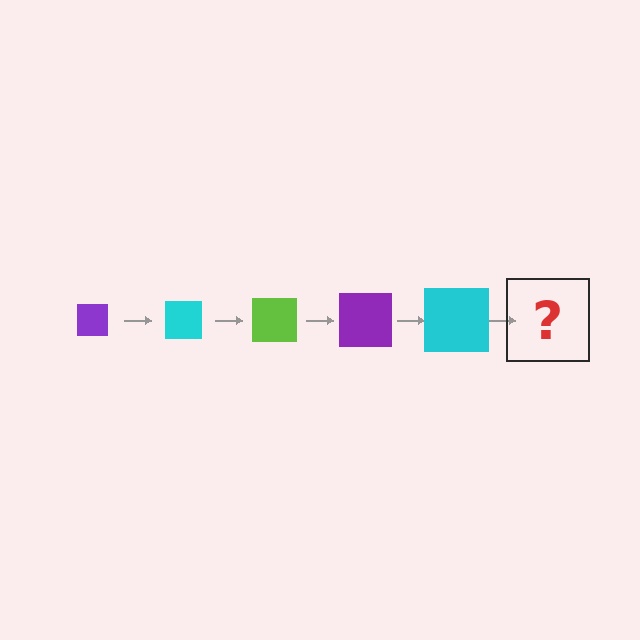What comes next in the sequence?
The next element should be a lime square, larger than the previous one.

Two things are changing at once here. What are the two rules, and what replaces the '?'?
The two rules are that the square grows larger each step and the color cycles through purple, cyan, and lime. The '?' should be a lime square, larger than the previous one.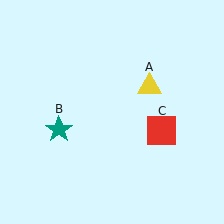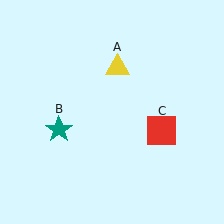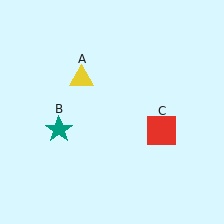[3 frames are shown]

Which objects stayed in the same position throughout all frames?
Teal star (object B) and red square (object C) remained stationary.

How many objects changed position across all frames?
1 object changed position: yellow triangle (object A).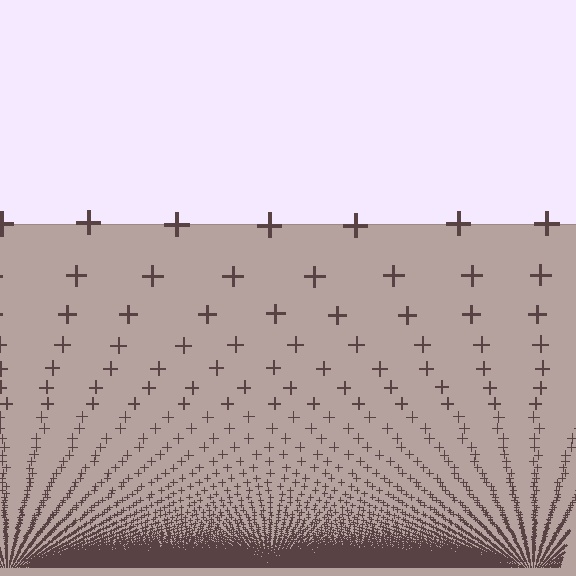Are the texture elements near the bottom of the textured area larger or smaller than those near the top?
Smaller. The gradient is inverted — elements near the bottom are smaller and denser.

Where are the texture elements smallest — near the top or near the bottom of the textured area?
Near the bottom.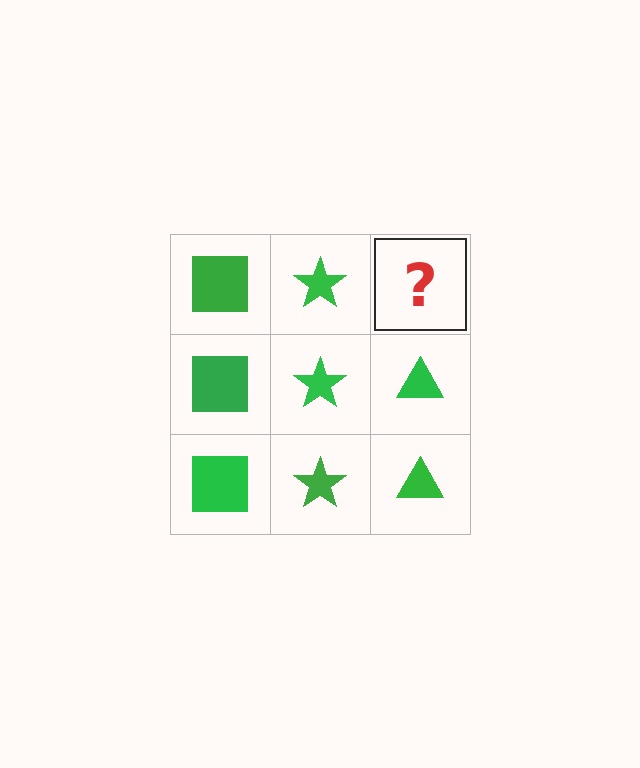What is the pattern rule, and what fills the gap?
The rule is that each column has a consistent shape. The gap should be filled with a green triangle.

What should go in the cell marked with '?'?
The missing cell should contain a green triangle.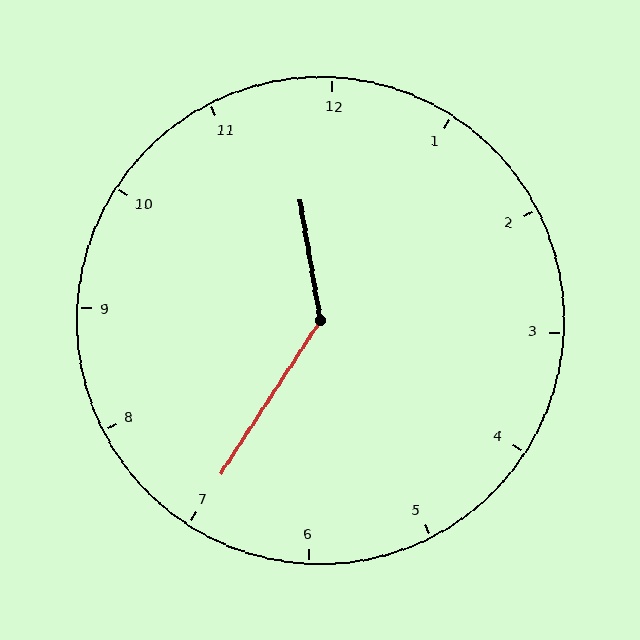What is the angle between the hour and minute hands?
Approximately 138 degrees.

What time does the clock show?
11:35.